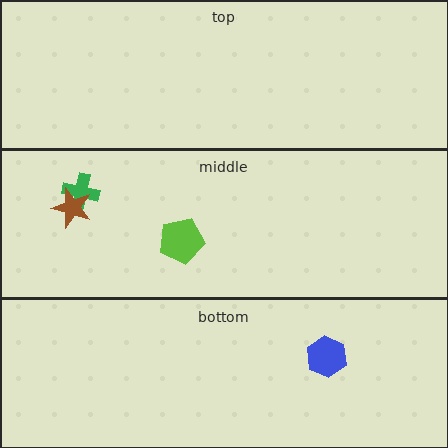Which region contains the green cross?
The middle region.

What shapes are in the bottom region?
The blue hexagon.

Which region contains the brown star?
The middle region.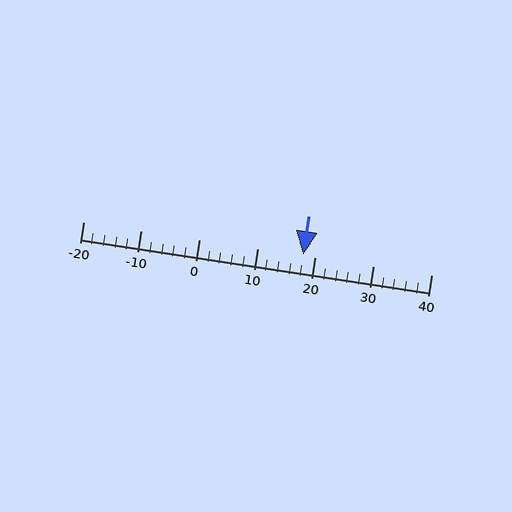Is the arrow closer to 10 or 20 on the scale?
The arrow is closer to 20.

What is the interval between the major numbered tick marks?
The major tick marks are spaced 10 units apart.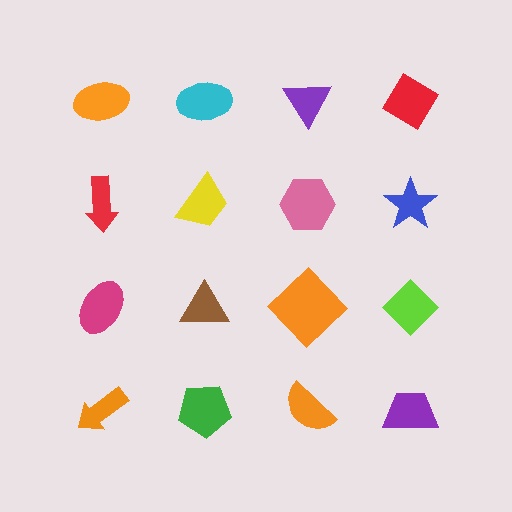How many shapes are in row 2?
4 shapes.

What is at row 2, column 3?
A pink hexagon.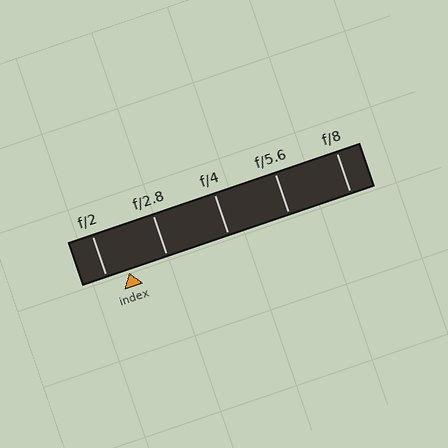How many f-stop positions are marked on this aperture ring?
There are 5 f-stop positions marked.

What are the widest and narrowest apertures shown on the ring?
The widest aperture shown is f/2 and the narrowest is f/8.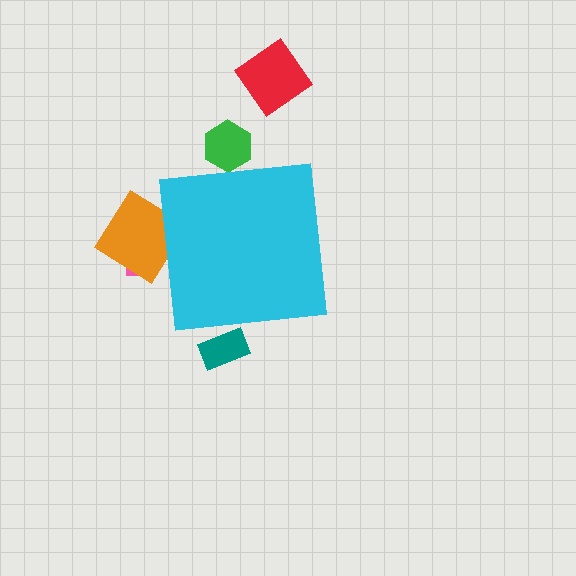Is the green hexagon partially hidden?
Yes, the green hexagon is partially hidden behind the cyan square.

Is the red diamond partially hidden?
No, the red diamond is fully visible.